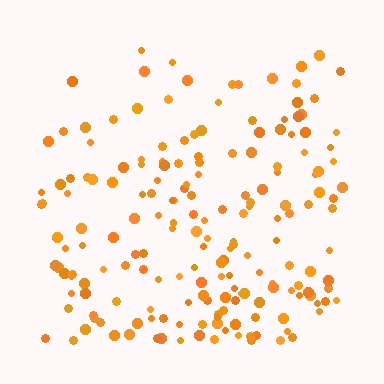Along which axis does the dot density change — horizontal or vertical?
Vertical.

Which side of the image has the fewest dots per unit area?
The top.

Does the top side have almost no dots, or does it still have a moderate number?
Still a moderate number, just noticeably fewer than the bottom.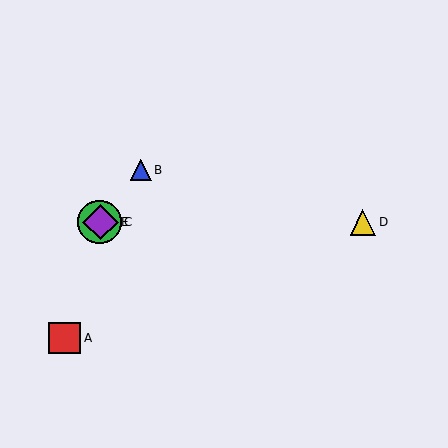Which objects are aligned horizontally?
Objects C, D, E are aligned horizontally.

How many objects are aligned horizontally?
3 objects (C, D, E) are aligned horizontally.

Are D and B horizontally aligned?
No, D is at y≈222 and B is at y≈170.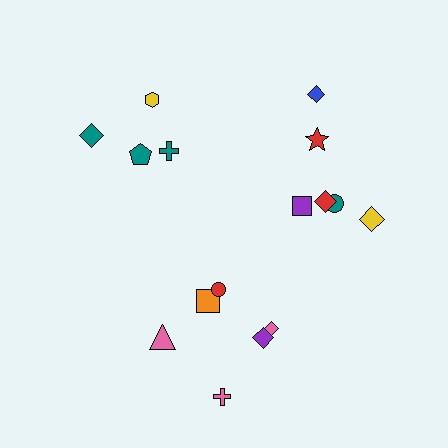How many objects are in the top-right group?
There are 6 objects.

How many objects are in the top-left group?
There are 4 objects.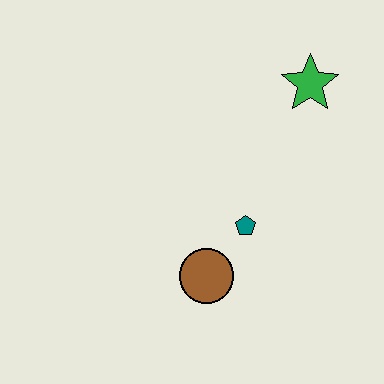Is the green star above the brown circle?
Yes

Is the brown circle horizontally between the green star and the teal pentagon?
No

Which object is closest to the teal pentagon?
The brown circle is closest to the teal pentagon.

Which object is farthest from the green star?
The brown circle is farthest from the green star.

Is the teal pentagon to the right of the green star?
No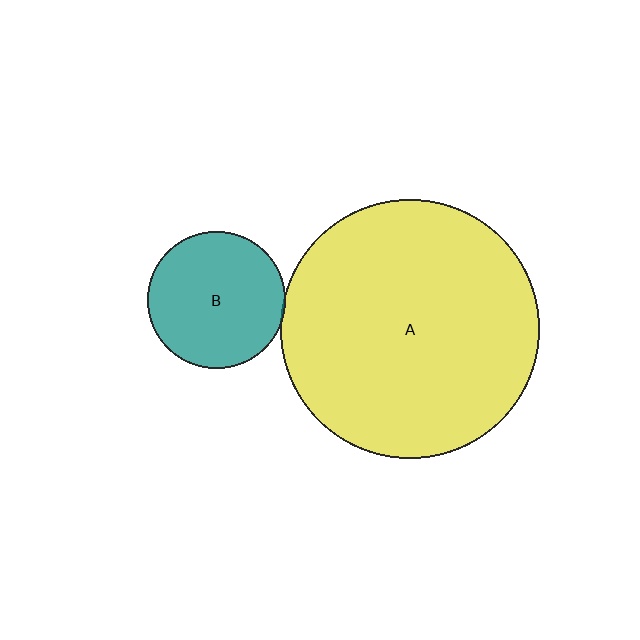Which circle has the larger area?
Circle A (yellow).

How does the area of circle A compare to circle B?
Approximately 3.6 times.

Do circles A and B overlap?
Yes.